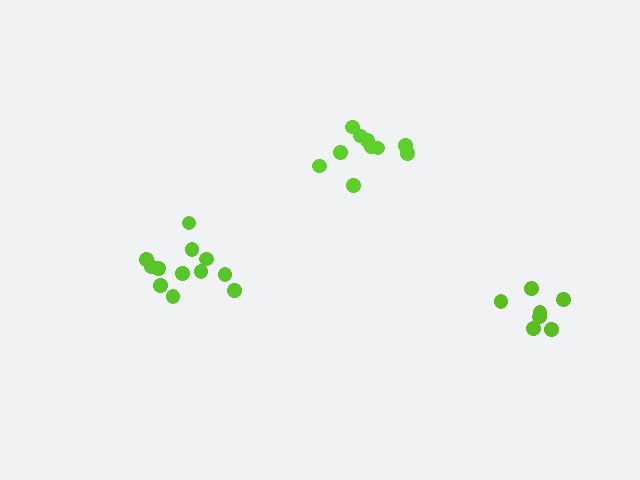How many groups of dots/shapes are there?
There are 3 groups.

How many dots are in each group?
Group 1: 7 dots, Group 2: 10 dots, Group 3: 12 dots (29 total).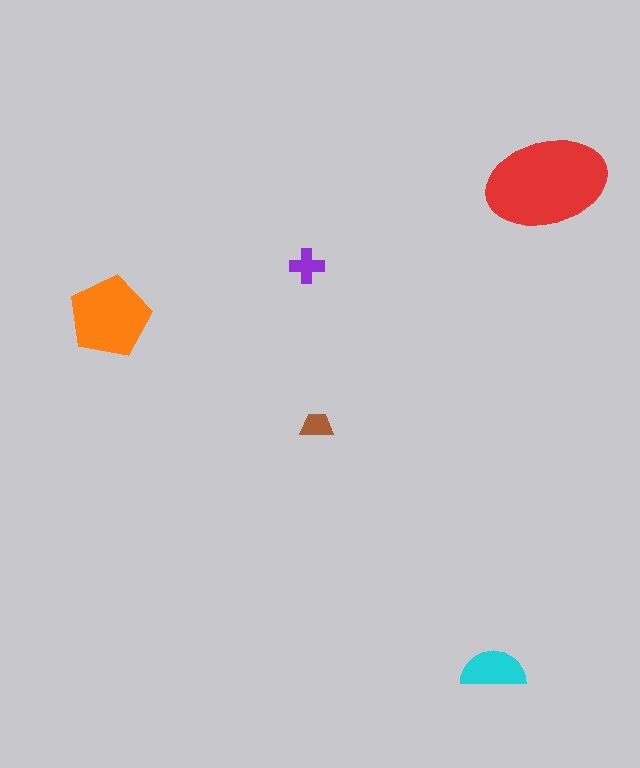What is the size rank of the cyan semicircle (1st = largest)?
3rd.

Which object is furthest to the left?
The orange pentagon is leftmost.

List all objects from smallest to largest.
The brown trapezoid, the purple cross, the cyan semicircle, the orange pentagon, the red ellipse.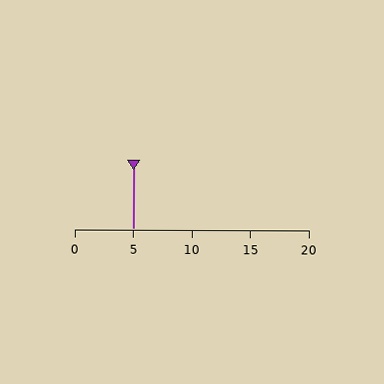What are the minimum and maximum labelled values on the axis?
The axis runs from 0 to 20.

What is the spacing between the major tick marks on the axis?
The major ticks are spaced 5 apart.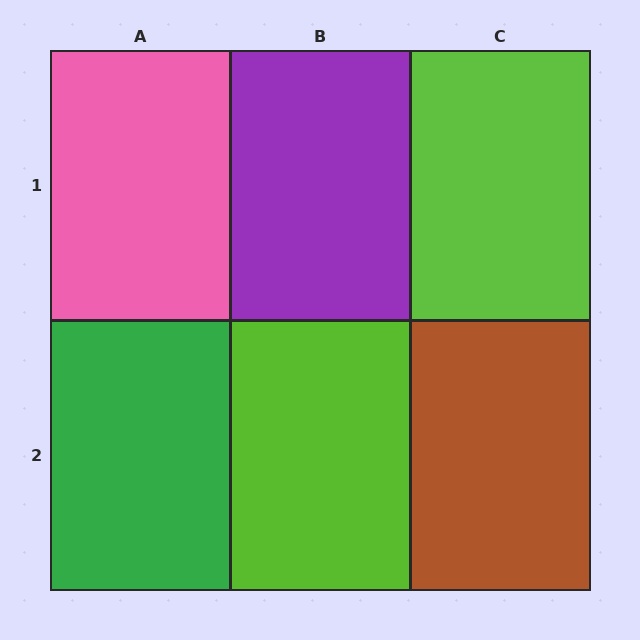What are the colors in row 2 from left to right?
Green, lime, brown.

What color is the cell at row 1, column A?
Pink.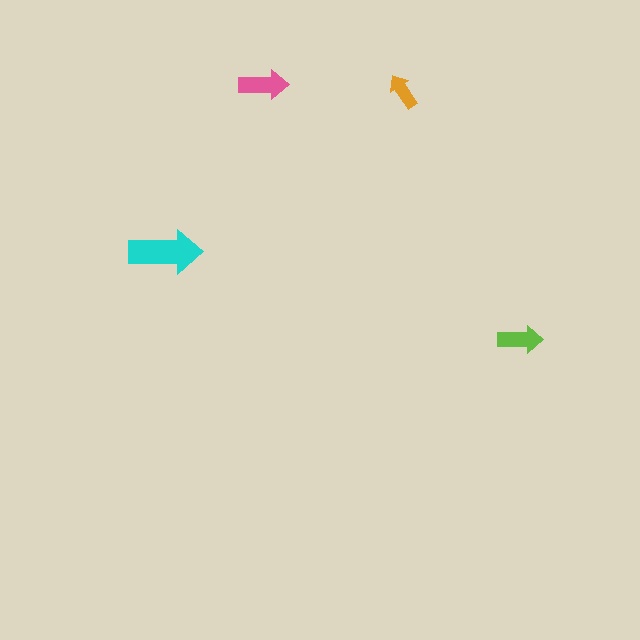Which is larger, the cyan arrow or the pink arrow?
The cyan one.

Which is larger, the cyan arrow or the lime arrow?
The cyan one.